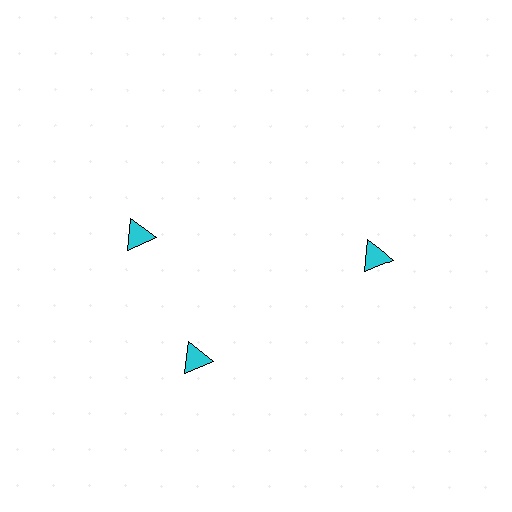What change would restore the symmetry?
The symmetry would be restored by rotating it back into even spacing with its neighbors so that all 3 triangles sit at equal angles and equal distance from the center.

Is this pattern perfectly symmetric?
No. The 3 cyan triangles are arranged in a ring, but one element near the 11 o'clock position is rotated out of alignment along the ring, breaking the 3-fold rotational symmetry.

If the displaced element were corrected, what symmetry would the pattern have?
It would have 3-fold rotational symmetry — the pattern would map onto itself every 120 degrees.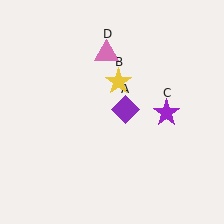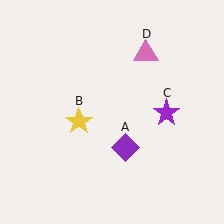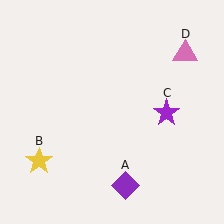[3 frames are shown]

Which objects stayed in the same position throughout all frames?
Purple star (object C) remained stationary.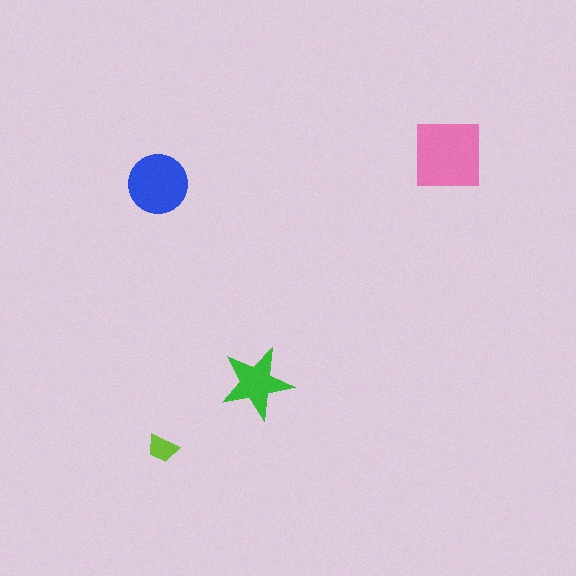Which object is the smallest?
The lime trapezoid.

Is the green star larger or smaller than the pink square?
Smaller.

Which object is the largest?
The pink square.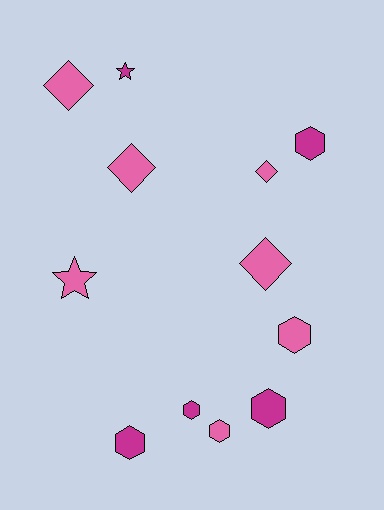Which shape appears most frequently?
Hexagon, with 6 objects.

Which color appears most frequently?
Pink, with 7 objects.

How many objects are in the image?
There are 12 objects.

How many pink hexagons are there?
There are 2 pink hexagons.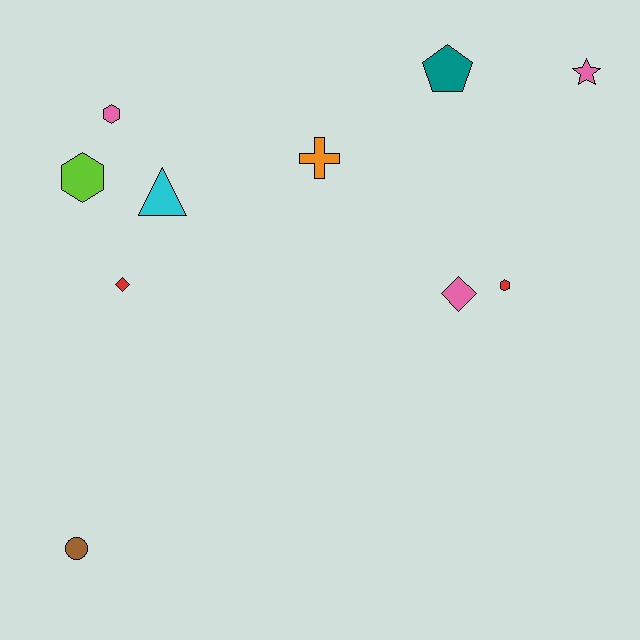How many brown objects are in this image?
There is 1 brown object.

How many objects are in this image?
There are 10 objects.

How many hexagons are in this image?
There are 3 hexagons.